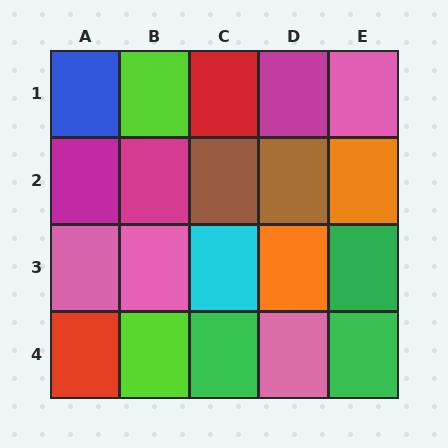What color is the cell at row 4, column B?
Lime.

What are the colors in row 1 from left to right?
Blue, lime, red, magenta, pink.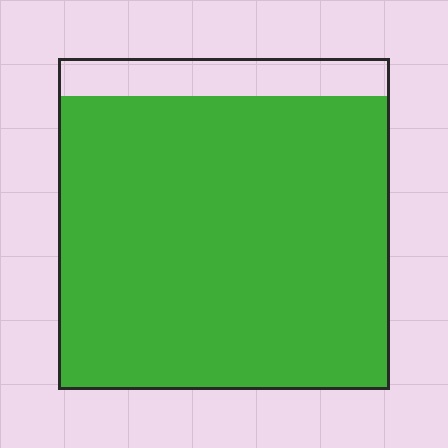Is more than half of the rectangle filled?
Yes.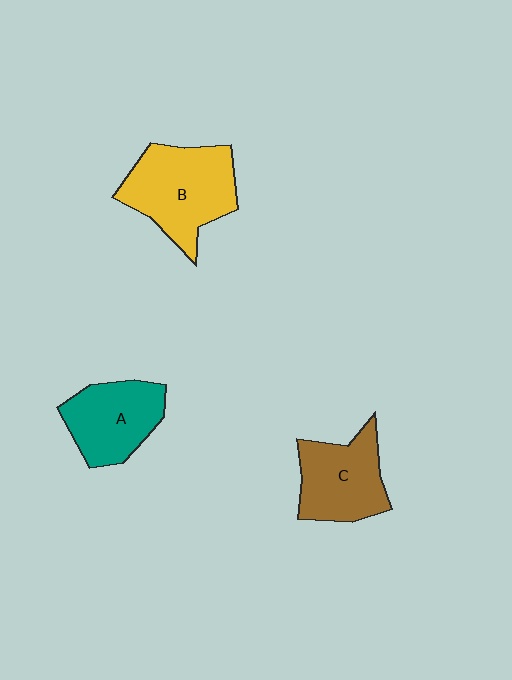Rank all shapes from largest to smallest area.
From largest to smallest: B (yellow), C (brown), A (teal).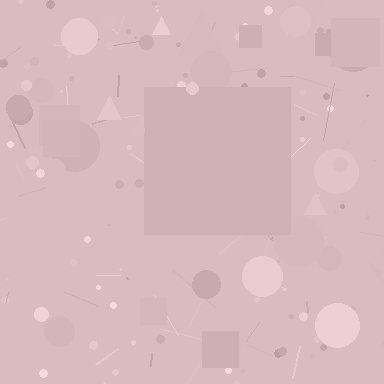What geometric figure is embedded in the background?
A square is embedded in the background.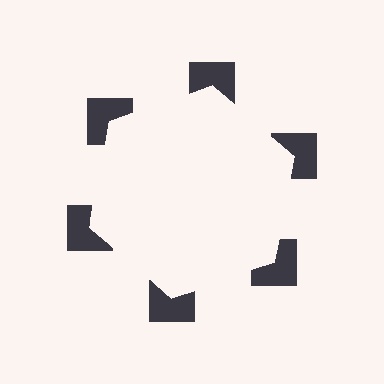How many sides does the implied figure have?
6 sides.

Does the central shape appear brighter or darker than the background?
It typically appears slightly brighter than the background, even though no actual brightness change is drawn.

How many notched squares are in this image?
There are 6 — one at each vertex of the illusory hexagon.